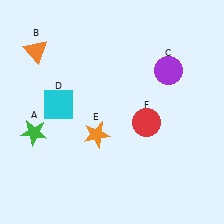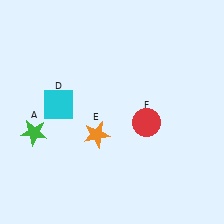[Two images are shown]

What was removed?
The purple circle (C), the orange triangle (B) were removed in Image 2.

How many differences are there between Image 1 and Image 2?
There are 2 differences between the two images.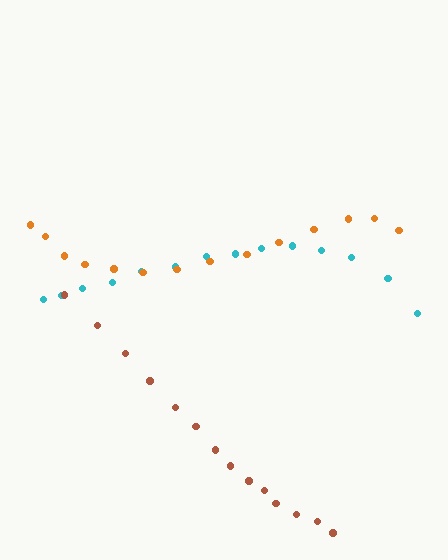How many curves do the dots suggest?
There are 3 distinct paths.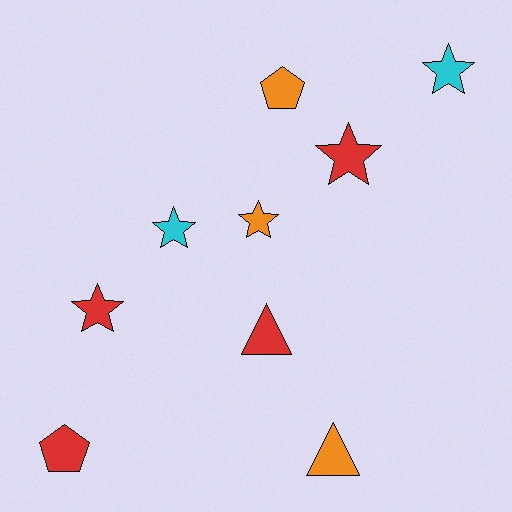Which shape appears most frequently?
Star, with 5 objects.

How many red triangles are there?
There is 1 red triangle.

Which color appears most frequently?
Red, with 4 objects.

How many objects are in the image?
There are 9 objects.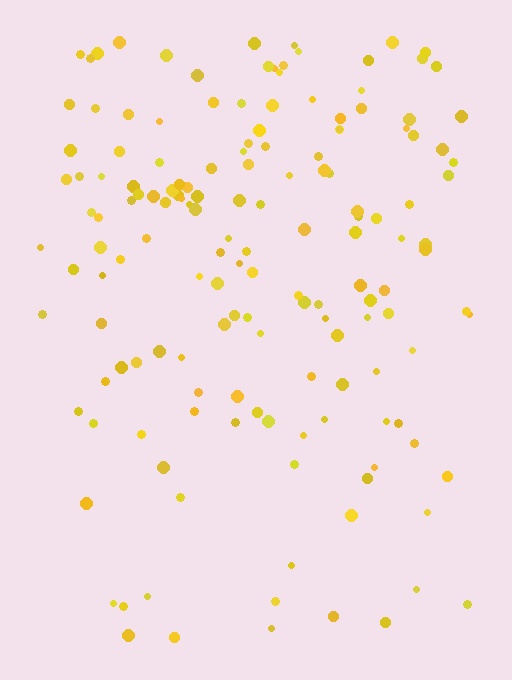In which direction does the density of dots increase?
From bottom to top, with the top side densest.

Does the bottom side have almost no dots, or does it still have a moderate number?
Still a moderate number, just noticeably fewer than the top.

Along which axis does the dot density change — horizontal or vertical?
Vertical.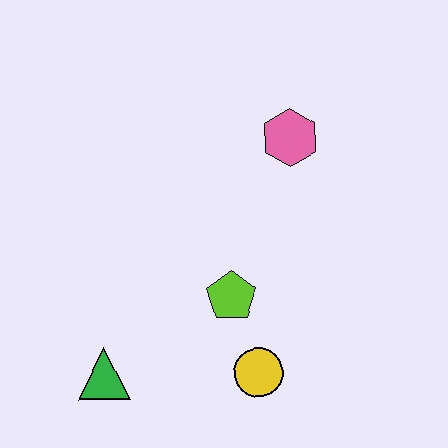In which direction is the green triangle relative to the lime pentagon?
The green triangle is to the left of the lime pentagon.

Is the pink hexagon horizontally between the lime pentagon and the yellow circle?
No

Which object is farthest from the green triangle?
The pink hexagon is farthest from the green triangle.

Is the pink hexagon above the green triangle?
Yes